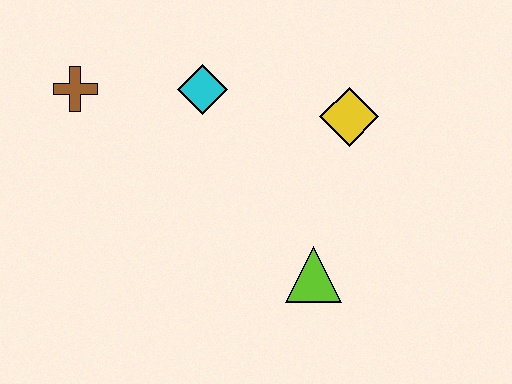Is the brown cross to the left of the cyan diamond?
Yes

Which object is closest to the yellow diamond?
The cyan diamond is closest to the yellow diamond.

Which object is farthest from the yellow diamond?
The brown cross is farthest from the yellow diamond.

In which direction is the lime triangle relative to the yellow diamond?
The lime triangle is below the yellow diamond.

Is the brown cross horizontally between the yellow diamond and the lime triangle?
No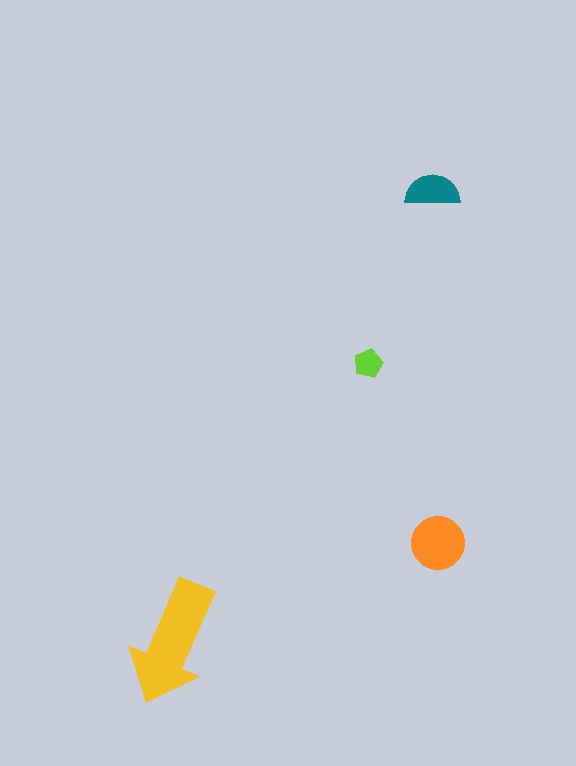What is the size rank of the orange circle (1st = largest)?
2nd.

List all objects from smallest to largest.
The lime pentagon, the teal semicircle, the orange circle, the yellow arrow.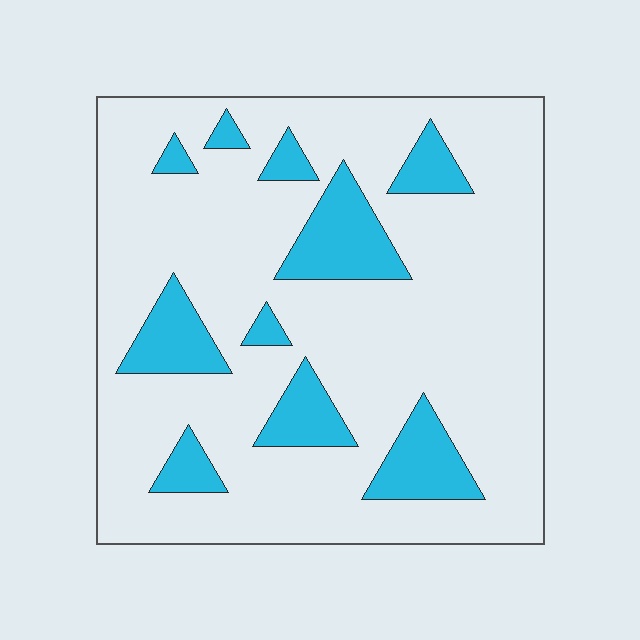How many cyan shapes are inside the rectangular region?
10.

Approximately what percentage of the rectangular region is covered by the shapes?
Approximately 20%.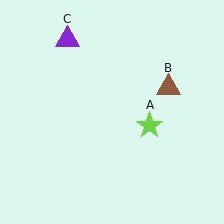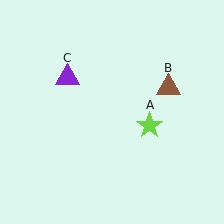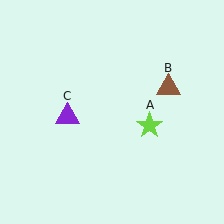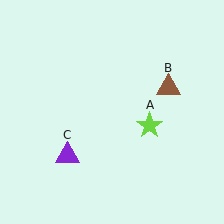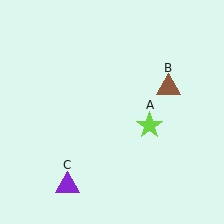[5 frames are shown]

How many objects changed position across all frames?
1 object changed position: purple triangle (object C).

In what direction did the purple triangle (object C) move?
The purple triangle (object C) moved down.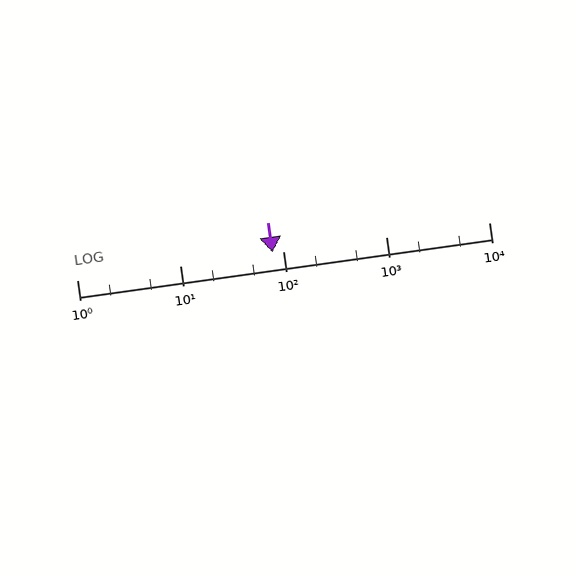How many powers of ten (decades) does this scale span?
The scale spans 4 decades, from 1 to 10000.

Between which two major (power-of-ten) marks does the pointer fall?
The pointer is between 10 and 100.